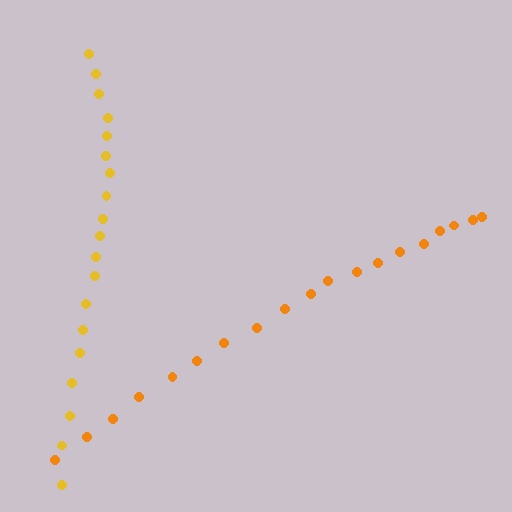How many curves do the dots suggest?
There are 2 distinct paths.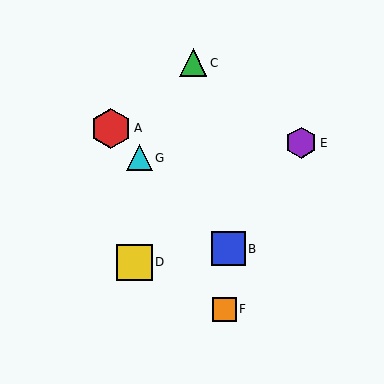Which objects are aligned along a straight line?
Objects A, B, G are aligned along a straight line.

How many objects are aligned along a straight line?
3 objects (A, B, G) are aligned along a straight line.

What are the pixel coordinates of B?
Object B is at (228, 249).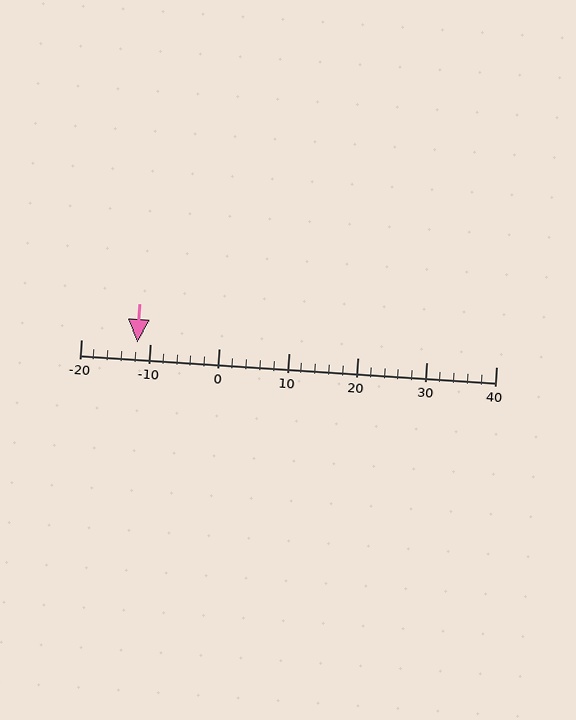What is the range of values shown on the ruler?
The ruler shows values from -20 to 40.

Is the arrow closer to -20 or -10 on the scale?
The arrow is closer to -10.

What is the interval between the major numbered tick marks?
The major tick marks are spaced 10 units apart.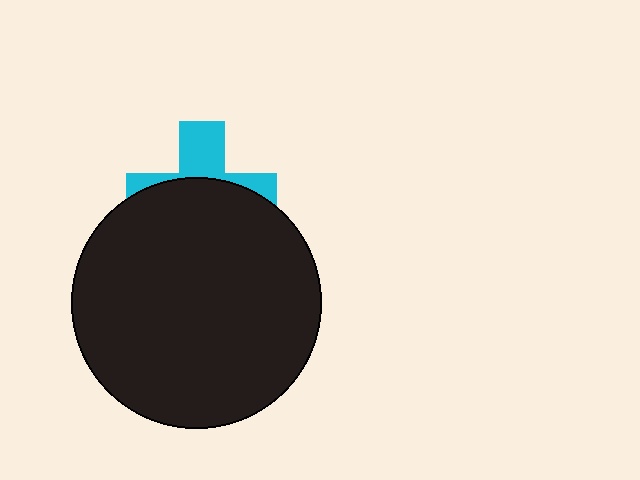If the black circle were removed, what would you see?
You would see the complete cyan cross.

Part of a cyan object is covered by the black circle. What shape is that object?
It is a cross.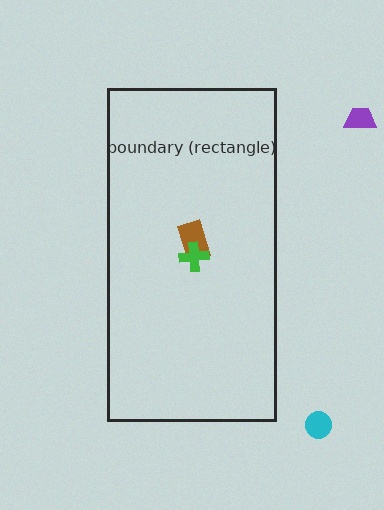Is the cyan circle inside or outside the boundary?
Outside.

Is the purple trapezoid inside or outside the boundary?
Outside.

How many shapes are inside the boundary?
2 inside, 2 outside.